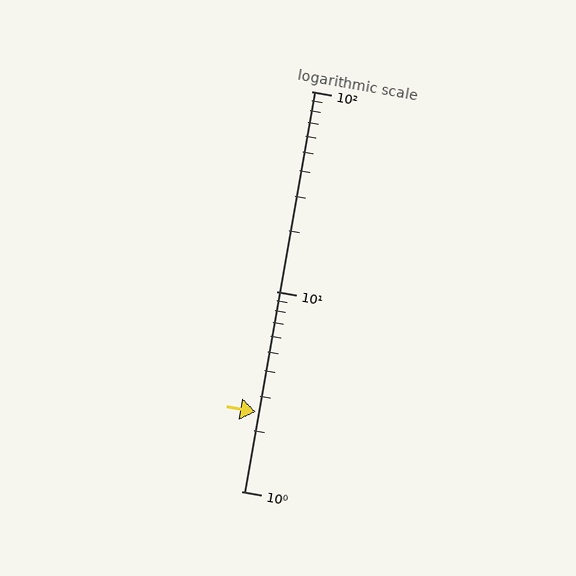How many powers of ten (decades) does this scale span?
The scale spans 2 decades, from 1 to 100.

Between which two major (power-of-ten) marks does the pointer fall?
The pointer is between 1 and 10.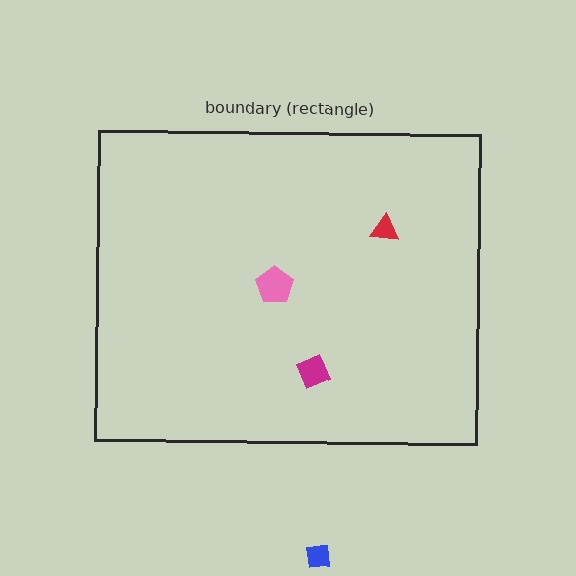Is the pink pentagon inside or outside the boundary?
Inside.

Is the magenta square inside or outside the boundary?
Inside.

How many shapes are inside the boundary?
3 inside, 1 outside.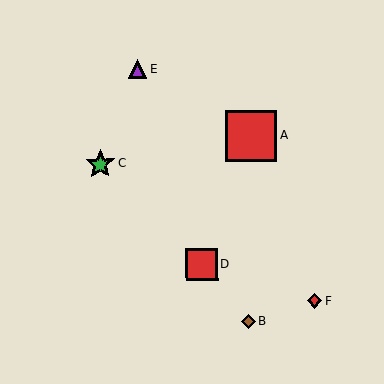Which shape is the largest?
The red square (labeled A) is the largest.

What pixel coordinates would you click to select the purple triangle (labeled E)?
Click at (138, 69) to select the purple triangle E.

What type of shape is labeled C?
Shape C is a green star.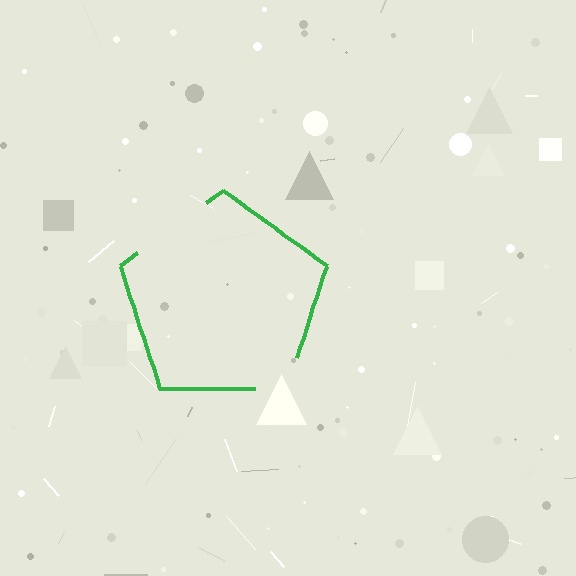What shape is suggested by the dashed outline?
The dashed outline suggests a pentagon.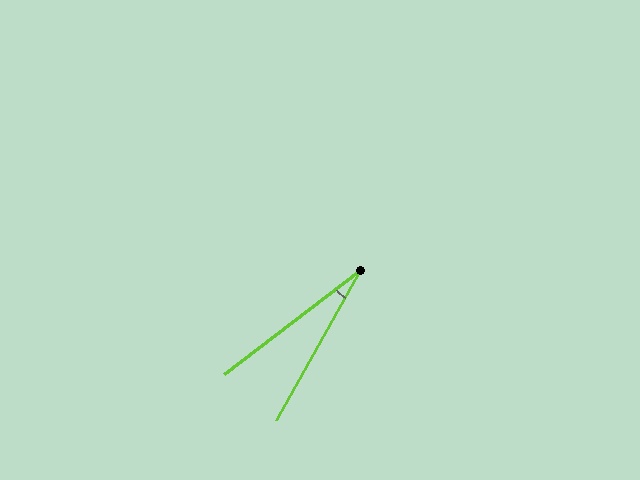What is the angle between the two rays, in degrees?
Approximately 23 degrees.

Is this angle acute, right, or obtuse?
It is acute.